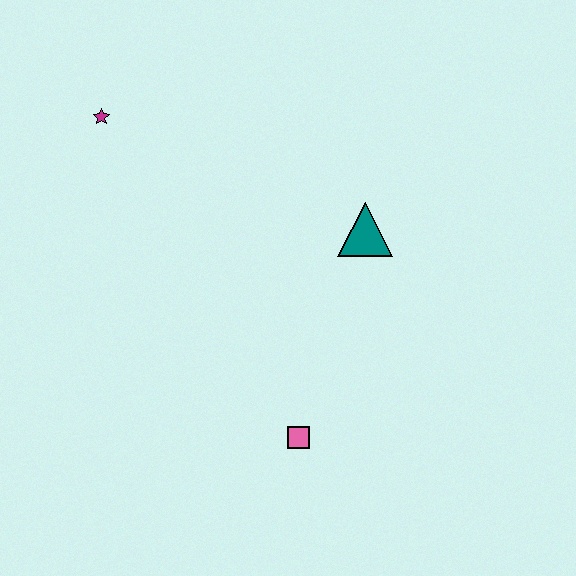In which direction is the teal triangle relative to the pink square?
The teal triangle is above the pink square.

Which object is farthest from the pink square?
The magenta star is farthest from the pink square.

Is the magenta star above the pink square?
Yes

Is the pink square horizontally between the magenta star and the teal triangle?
Yes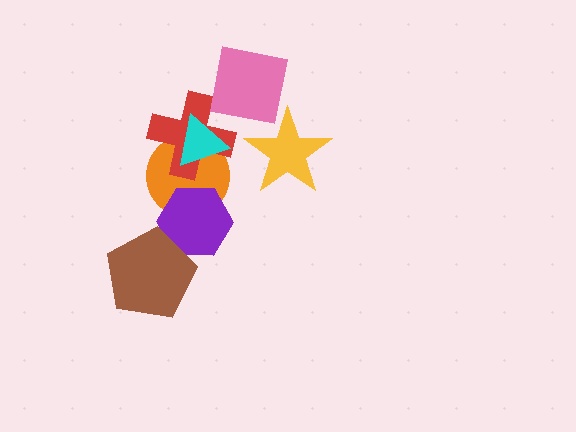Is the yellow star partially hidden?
No, no other shape covers it.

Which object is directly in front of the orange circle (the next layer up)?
The red cross is directly in front of the orange circle.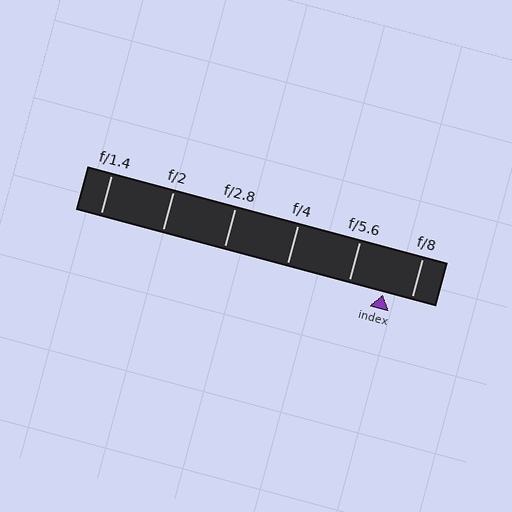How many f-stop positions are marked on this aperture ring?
There are 6 f-stop positions marked.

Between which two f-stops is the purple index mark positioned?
The index mark is between f/5.6 and f/8.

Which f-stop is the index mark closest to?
The index mark is closest to f/8.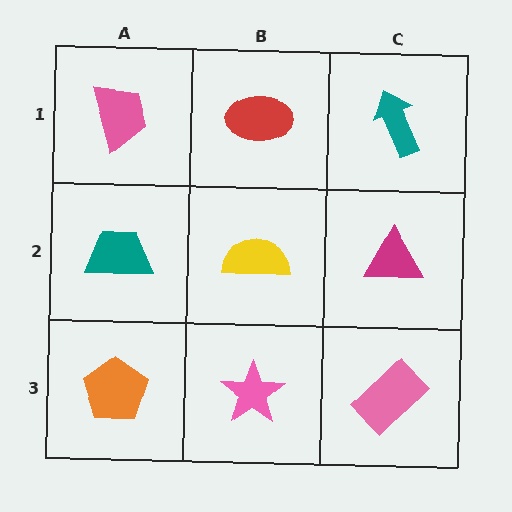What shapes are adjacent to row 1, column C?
A magenta triangle (row 2, column C), a red ellipse (row 1, column B).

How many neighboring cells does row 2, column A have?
3.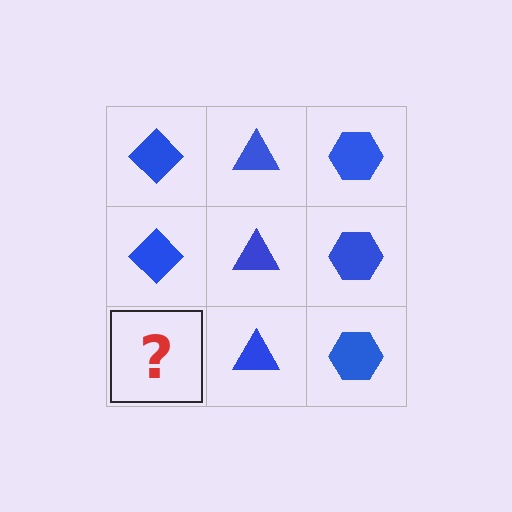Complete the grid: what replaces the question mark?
The question mark should be replaced with a blue diamond.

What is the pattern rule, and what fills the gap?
The rule is that each column has a consistent shape. The gap should be filled with a blue diamond.